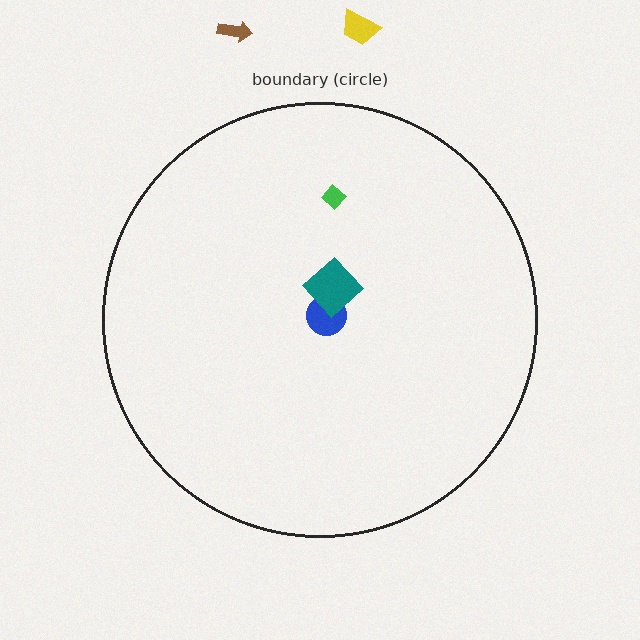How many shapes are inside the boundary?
3 inside, 2 outside.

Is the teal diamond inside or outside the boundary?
Inside.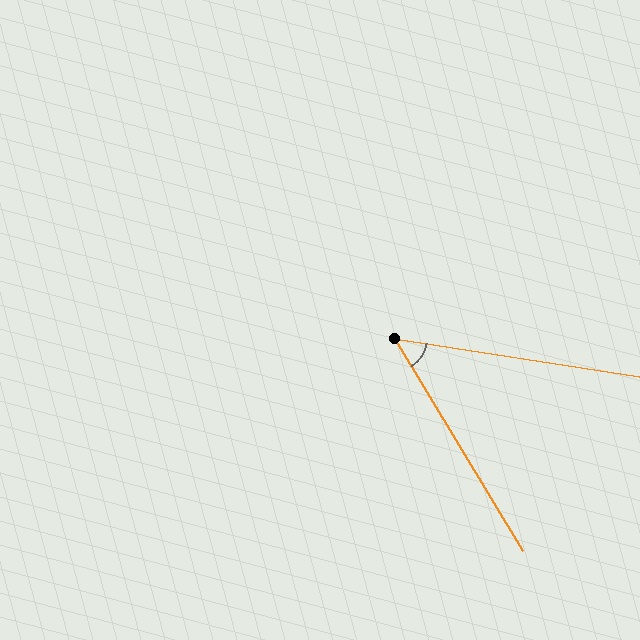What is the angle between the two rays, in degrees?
Approximately 50 degrees.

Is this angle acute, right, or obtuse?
It is acute.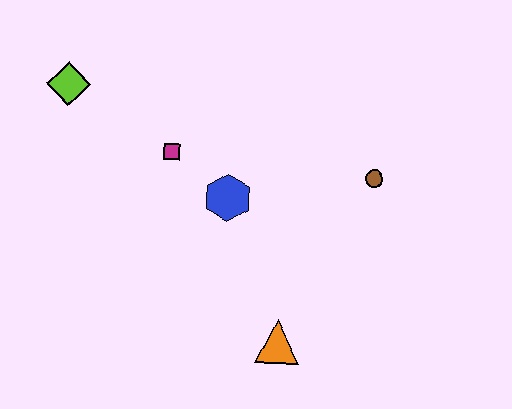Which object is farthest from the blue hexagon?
The lime diamond is farthest from the blue hexagon.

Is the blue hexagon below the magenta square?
Yes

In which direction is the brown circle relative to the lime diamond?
The brown circle is to the right of the lime diamond.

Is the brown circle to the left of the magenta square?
No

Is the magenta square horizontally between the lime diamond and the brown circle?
Yes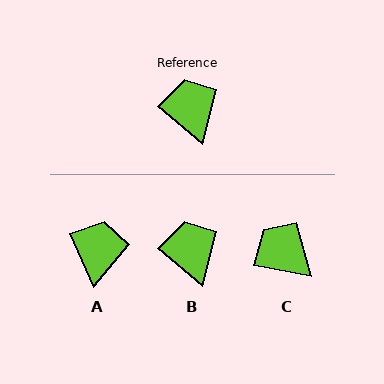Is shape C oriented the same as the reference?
No, it is off by about 29 degrees.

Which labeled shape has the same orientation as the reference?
B.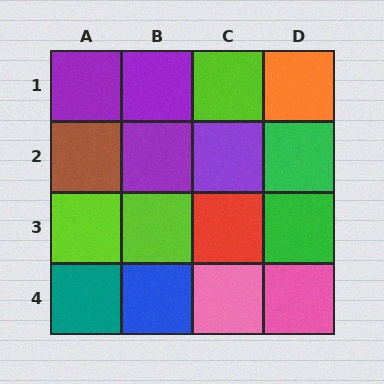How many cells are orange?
1 cell is orange.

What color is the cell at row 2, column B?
Purple.